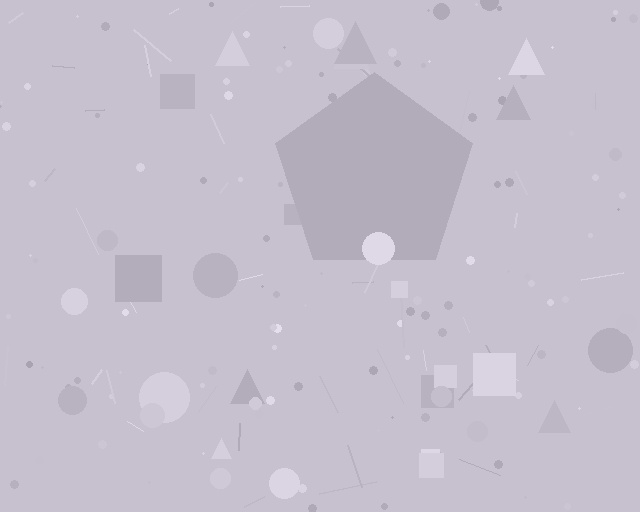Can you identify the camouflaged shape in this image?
The camouflaged shape is a pentagon.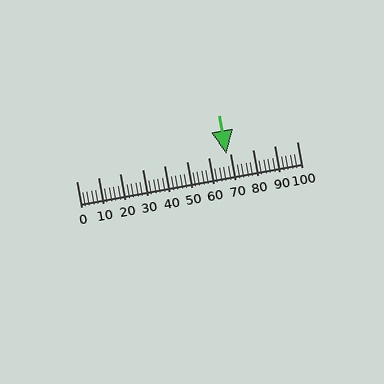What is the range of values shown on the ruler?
The ruler shows values from 0 to 100.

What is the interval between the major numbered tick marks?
The major tick marks are spaced 10 units apart.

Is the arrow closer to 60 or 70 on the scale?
The arrow is closer to 70.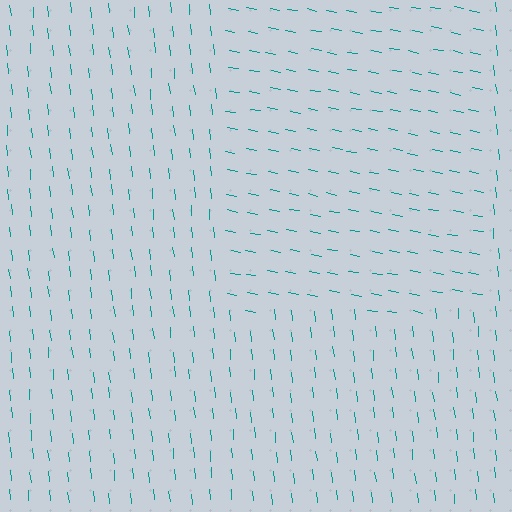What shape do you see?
I see a rectangle.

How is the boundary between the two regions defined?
The boundary is defined purely by a change in line orientation (approximately 74 degrees difference). All lines are the same color and thickness.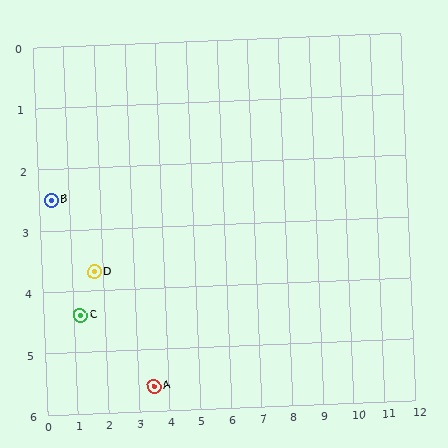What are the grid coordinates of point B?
Point B is at approximately (0.4, 2.5).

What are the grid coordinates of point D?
Point D is at approximately (1.7, 3.7).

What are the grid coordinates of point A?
Point A is at approximately (3.5, 5.6).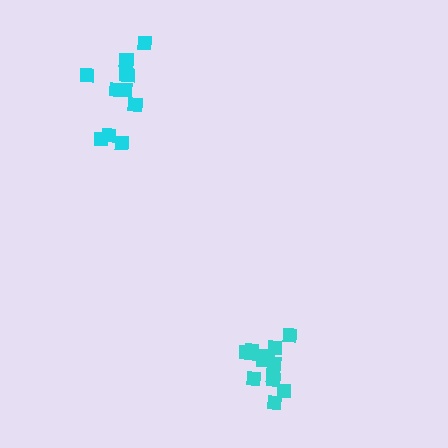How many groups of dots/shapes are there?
There are 2 groups.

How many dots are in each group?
Group 1: 14 dots, Group 2: 11 dots (25 total).